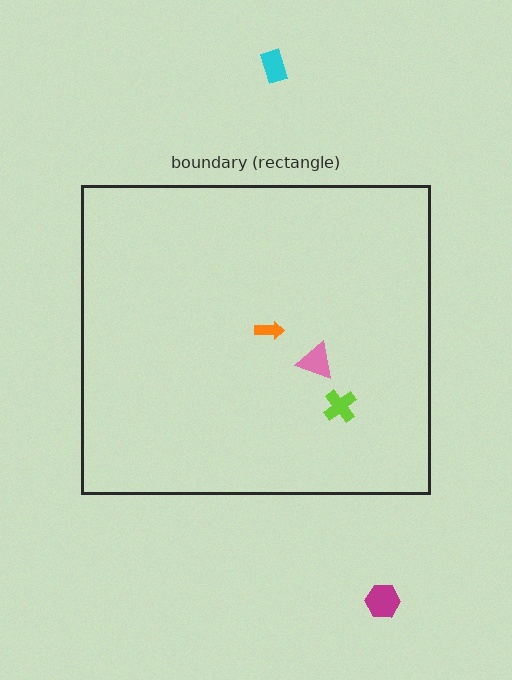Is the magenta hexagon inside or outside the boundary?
Outside.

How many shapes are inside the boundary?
3 inside, 2 outside.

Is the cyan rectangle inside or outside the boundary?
Outside.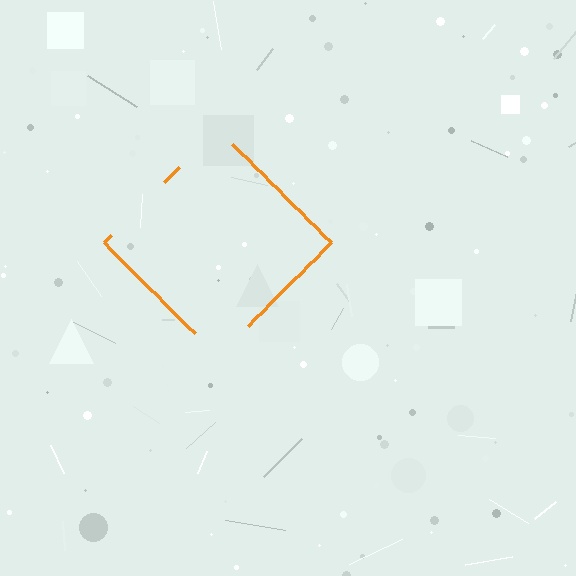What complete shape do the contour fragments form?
The contour fragments form a diamond.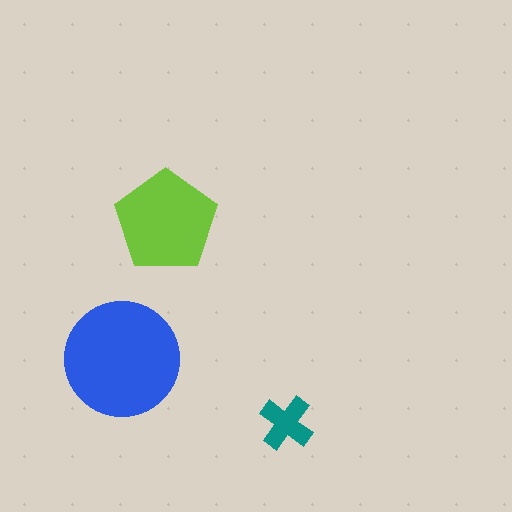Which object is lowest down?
The teal cross is bottommost.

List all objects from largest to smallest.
The blue circle, the lime pentagon, the teal cross.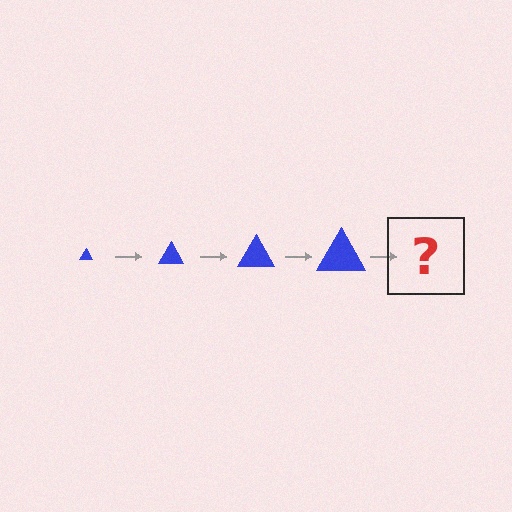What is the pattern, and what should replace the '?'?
The pattern is that the triangle gets progressively larger each step. The '?' should be a blue triangle, larger than the previous one.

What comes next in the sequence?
The next element should be a blue triangle, larger than the previous one.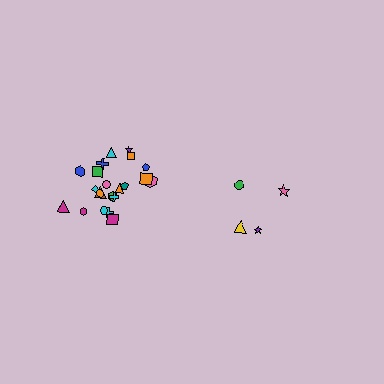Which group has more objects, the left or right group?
The left group.